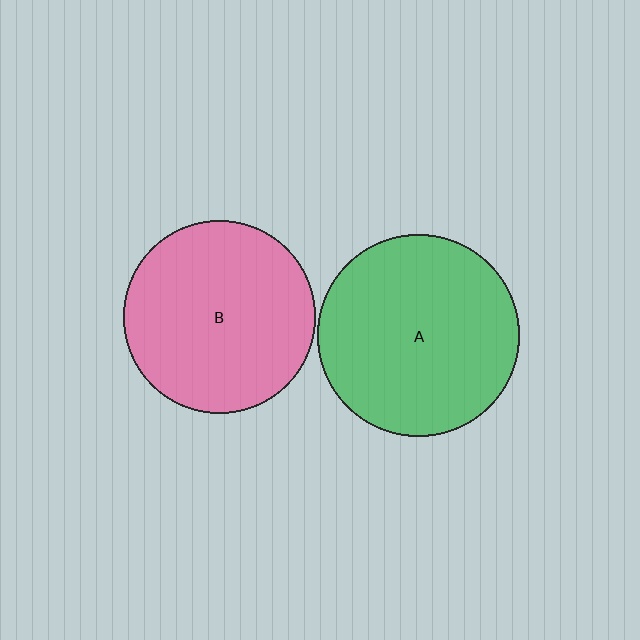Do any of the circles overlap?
No, none of the circles overlap.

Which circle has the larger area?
Circle A (green).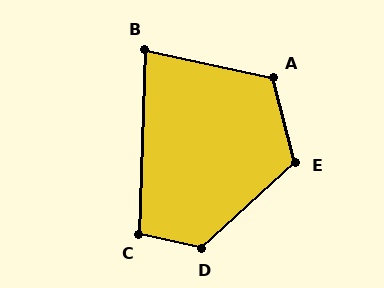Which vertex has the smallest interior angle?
B, at approximately 80 degrees.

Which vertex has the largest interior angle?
D, at approximately 125 degrees.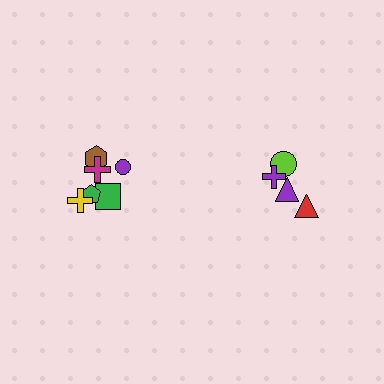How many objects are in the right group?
There are 4 objects.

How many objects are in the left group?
There are 6 objects.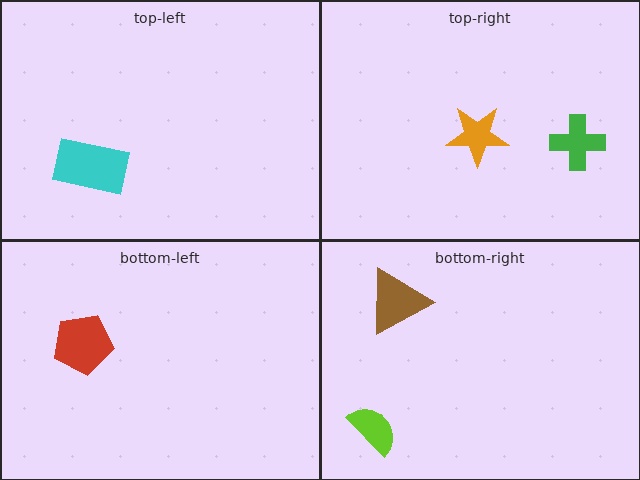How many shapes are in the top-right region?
2.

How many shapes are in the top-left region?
1.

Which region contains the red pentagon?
The bottom-left region.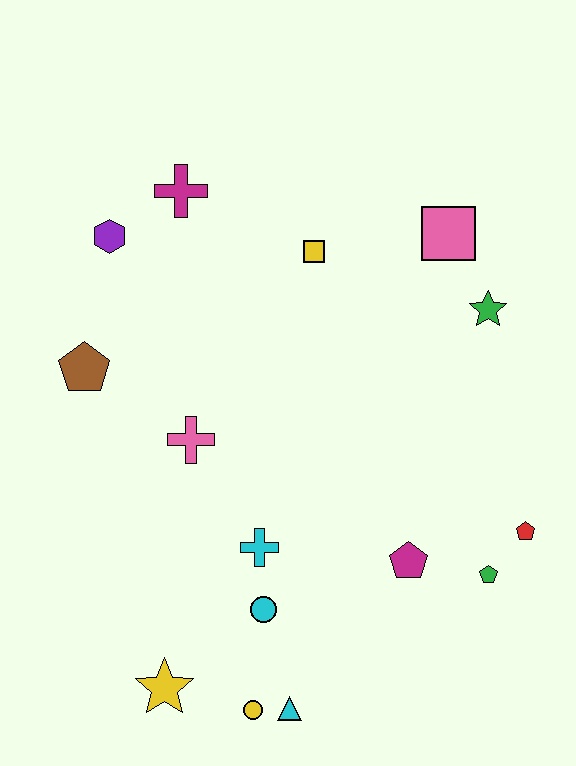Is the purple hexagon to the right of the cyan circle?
No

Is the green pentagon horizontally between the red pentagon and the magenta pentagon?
Yes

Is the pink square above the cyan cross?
Yes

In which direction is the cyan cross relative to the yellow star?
The cyan cross is above the yellow star.